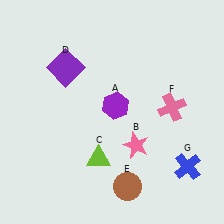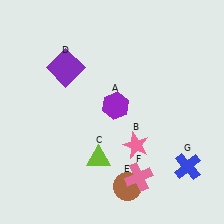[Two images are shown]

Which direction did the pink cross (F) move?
The pink cross (F) moved down.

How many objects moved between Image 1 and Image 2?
1 object moved between the two images.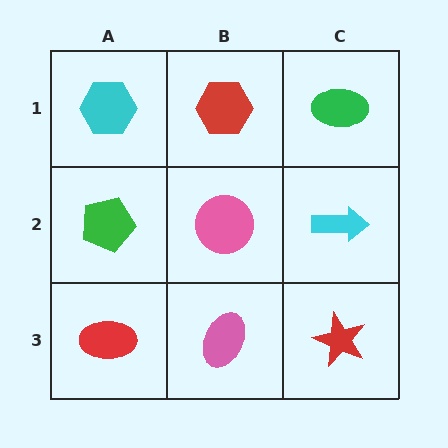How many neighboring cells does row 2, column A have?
3.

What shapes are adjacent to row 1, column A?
A green pentagon (row 2, column A), a red hexagon (row 1, column B).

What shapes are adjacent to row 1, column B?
A pink circle (row 2, column B), a cyan hexagon (row 1, column A), a green ellipse (row 1, column C).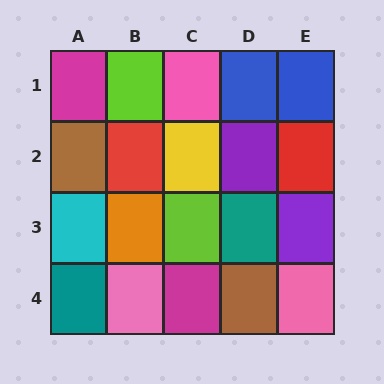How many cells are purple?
2 cells are purple.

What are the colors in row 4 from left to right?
Teal, pink, magenta, brown, pink.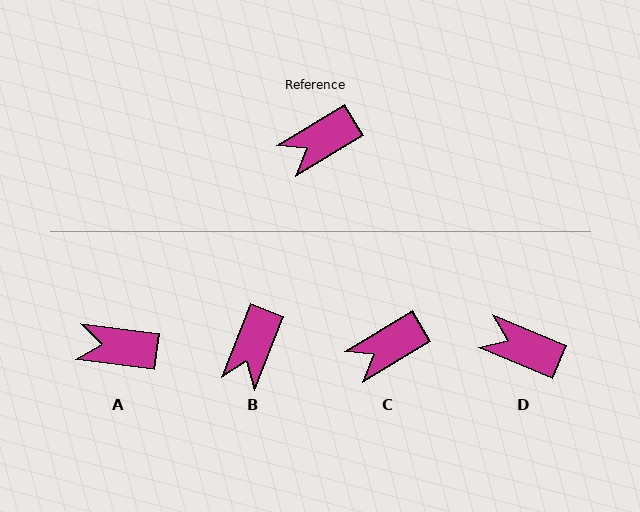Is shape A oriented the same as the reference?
No, it is off by about 38 degrees.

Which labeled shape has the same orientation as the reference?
C.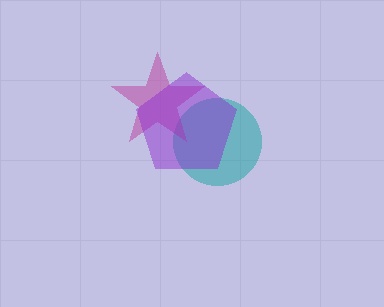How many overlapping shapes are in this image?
There are 3 overlapping shapes in the image.